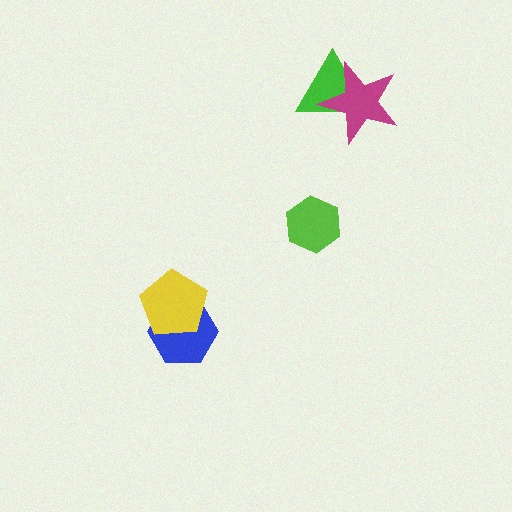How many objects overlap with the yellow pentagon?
1 object overlaps with the yellow pentagon.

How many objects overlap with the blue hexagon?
1 object overlaps with the blue hexagon.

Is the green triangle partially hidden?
Yes, it is partially covered by another shape.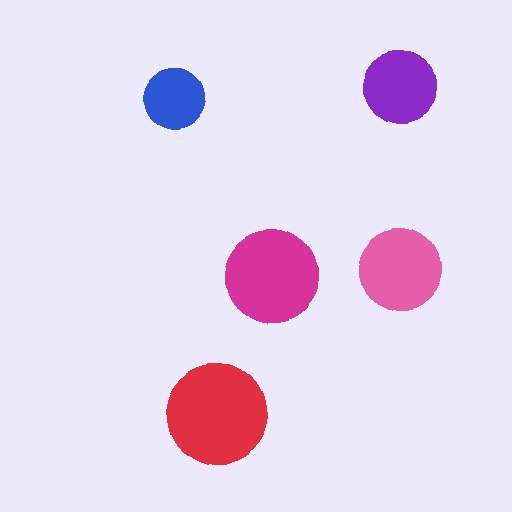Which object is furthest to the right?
The purple circle is rightmost.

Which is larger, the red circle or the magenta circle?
The red one.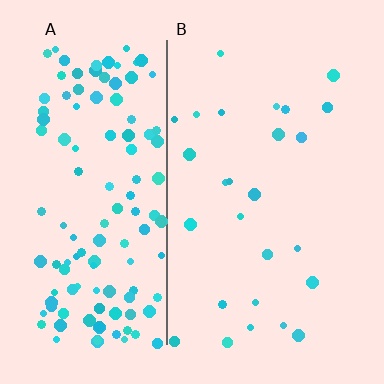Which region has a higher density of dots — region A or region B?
A (the left).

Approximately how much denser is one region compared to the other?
Approximately 4.9× — region A over region B.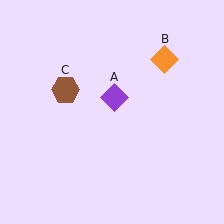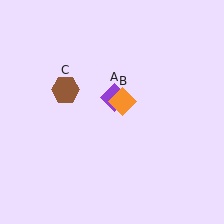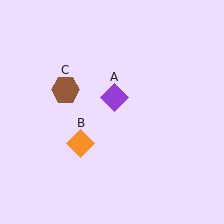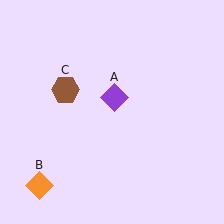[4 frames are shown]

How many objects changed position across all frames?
1 object changed position: orange diamond (object B).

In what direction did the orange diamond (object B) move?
The orange diamond (object B) moved down and to the left.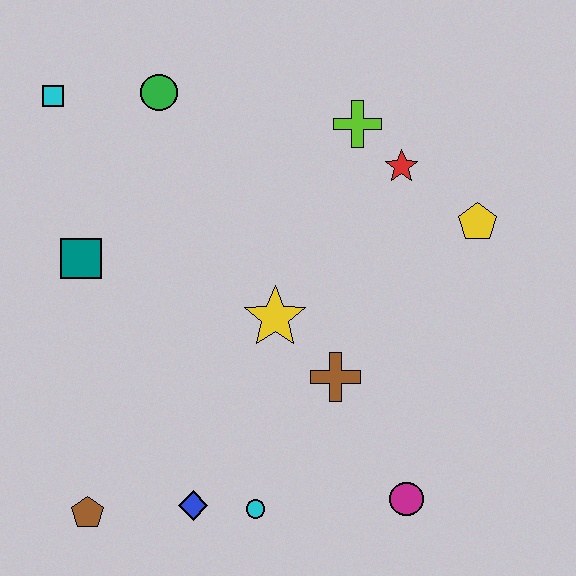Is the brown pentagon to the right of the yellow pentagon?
No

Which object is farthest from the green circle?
The magenta circle is farthest from the green circle.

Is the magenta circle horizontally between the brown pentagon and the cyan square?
No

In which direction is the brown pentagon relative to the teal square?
The brown pentagon is below the teal square.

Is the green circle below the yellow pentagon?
No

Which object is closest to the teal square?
The cyan square is closest to the teal square.